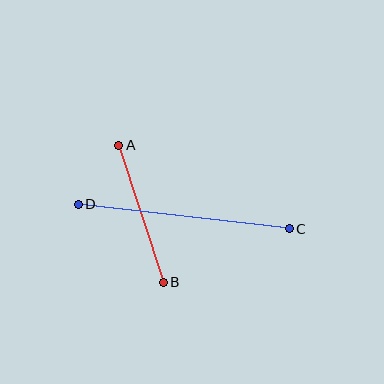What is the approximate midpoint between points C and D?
The midpoint is at approximately (184, 217) pixels.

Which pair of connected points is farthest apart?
Points C and D are farthest apart.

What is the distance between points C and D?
The distance is approximately 213 pixels.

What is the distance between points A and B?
The distance is approximately 144 pixels.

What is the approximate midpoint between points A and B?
The midpoint is at approximately (141, 214) pixels.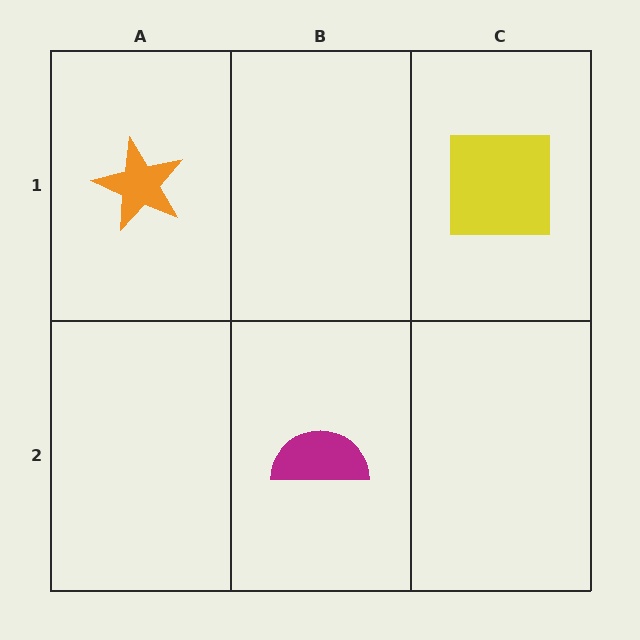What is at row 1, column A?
An orange star.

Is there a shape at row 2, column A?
No, that cell is empty.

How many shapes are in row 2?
1 shape.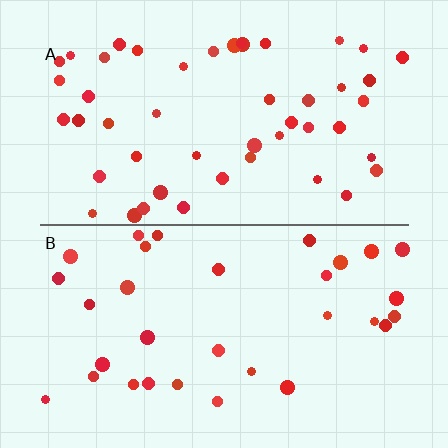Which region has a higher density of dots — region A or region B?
A (the top).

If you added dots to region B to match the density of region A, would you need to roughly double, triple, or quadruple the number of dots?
Approximately double.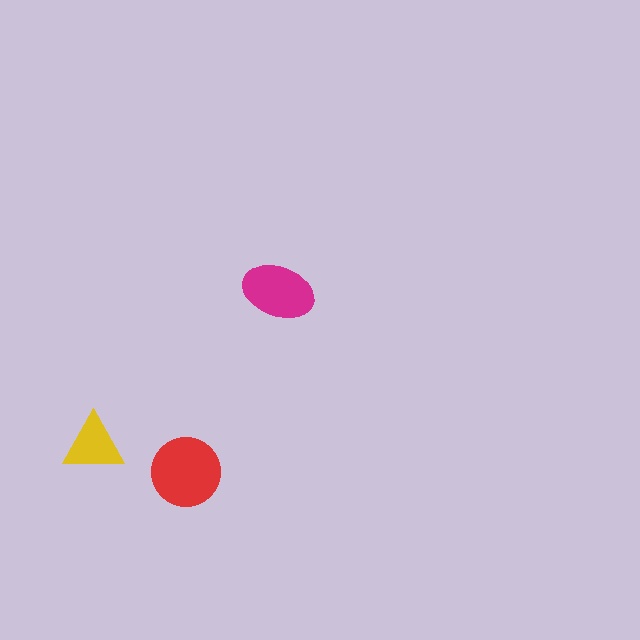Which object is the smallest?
The yellow triangle.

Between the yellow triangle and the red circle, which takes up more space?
The red circle.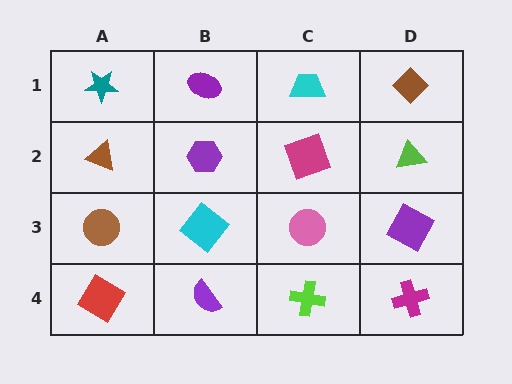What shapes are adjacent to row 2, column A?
A teal star (row 1, column A), a brown circle (row 3, column A), a purple hexagon (row 2, column B).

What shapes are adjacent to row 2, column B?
A purple ellipse (row 1, column B), a cyan diamond (row 3, column B), a brown triangle (row 2, column A), a magenta square (row 2, column C).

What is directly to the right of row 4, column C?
A magenta cross.